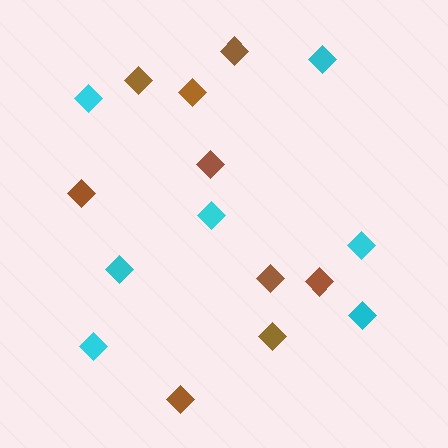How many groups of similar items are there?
There are 2 groups: one group of brown diamonds (9) and one group of cyan diamonds (7).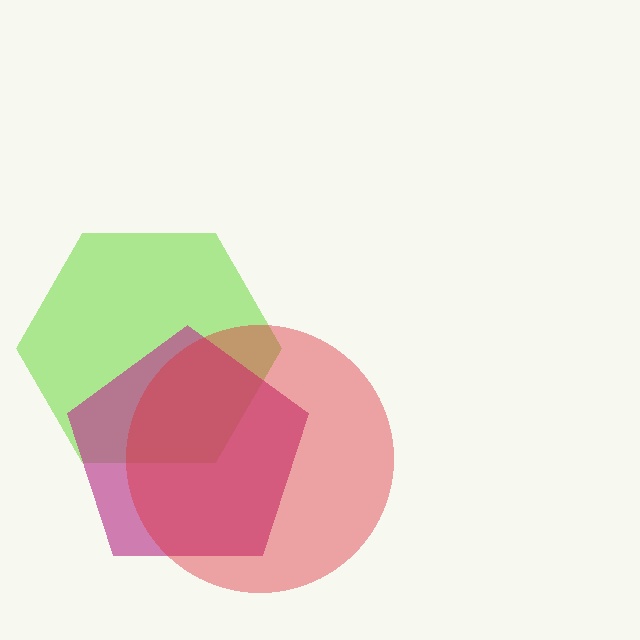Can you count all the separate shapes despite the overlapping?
Yes, there are 3 separate shapes.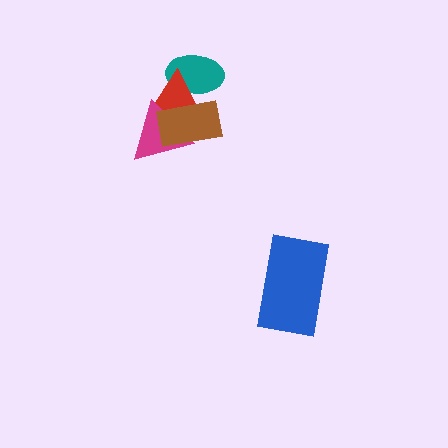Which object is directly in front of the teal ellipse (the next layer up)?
The red triangle is directly in front of the teal ellipse.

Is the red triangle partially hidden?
Yes, it is partially covered by another shape.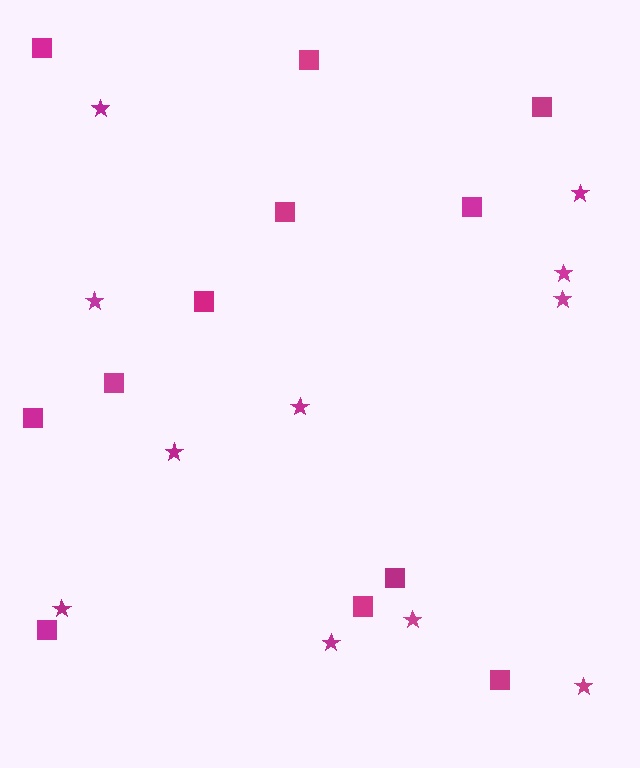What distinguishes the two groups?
There are 2 groups: one group of squares (12) and one group of stars (11).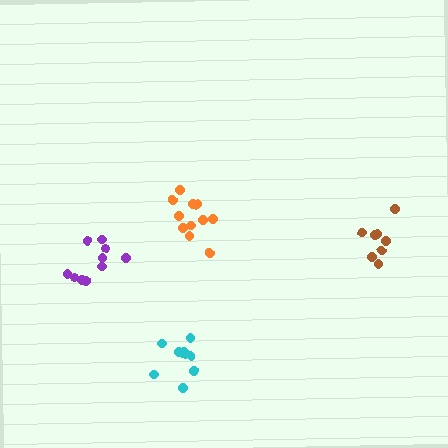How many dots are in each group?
Group 1: 8 dots, Group 2: 10 dots, Group 3: 9 dots, Group 4: 11 dots (38 total).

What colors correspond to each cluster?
The clusters are colored: brown, purple, cyan, orange.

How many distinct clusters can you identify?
There are 4 distinct clusters.